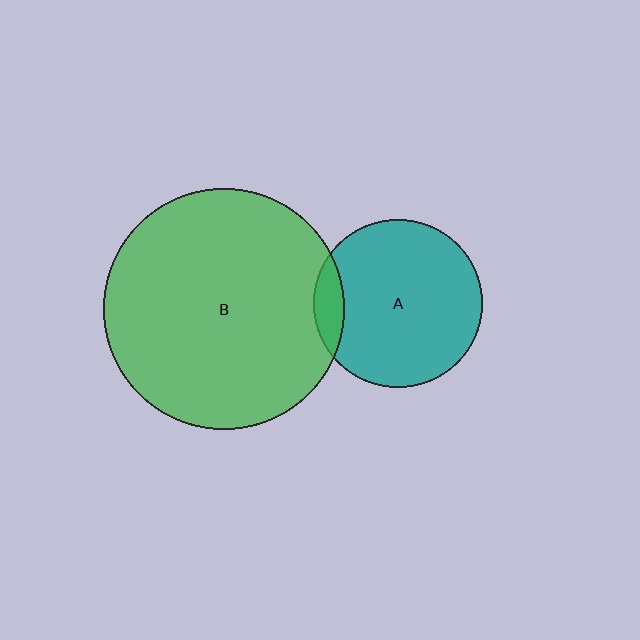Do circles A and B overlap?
Yes.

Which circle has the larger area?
Circle B (green).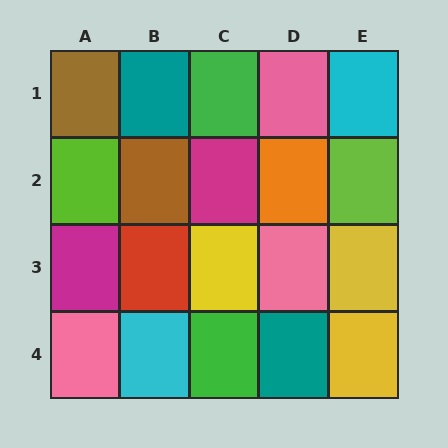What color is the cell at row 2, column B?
Brown.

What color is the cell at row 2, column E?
Lime.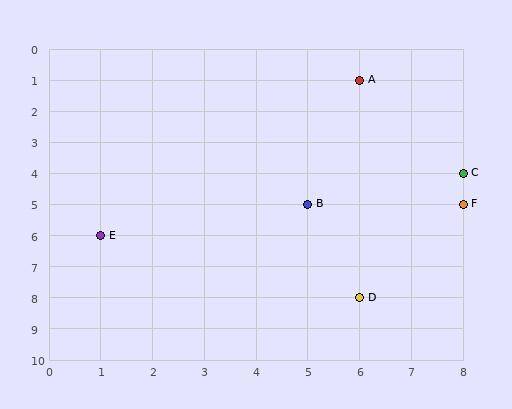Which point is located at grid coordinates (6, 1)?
Point A is at (6, 1).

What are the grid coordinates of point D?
Point D is at grid coordinates (6, 8).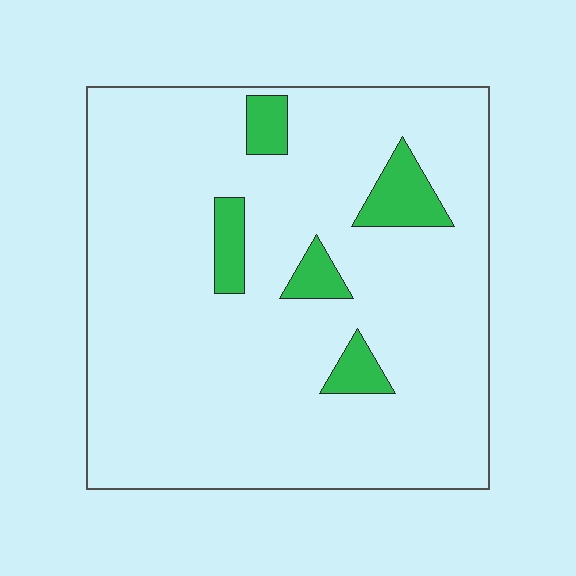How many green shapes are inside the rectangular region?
5.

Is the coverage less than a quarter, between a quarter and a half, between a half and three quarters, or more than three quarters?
Less than a quarter.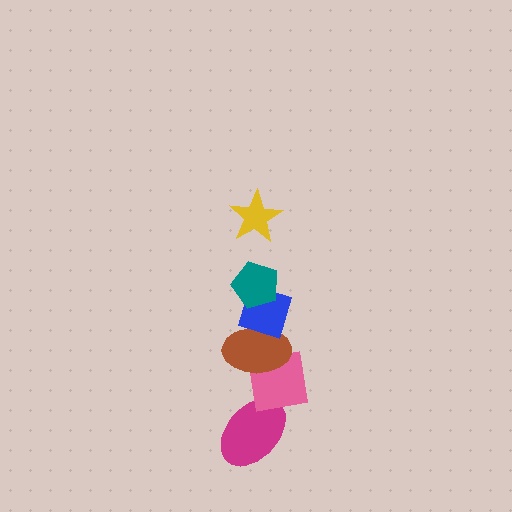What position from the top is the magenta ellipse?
The magenta ellipse is 6th from the top.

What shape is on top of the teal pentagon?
The yellow star is on top of the teal pentagon.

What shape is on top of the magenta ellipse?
The pink square is on top of the magenta ellipse.